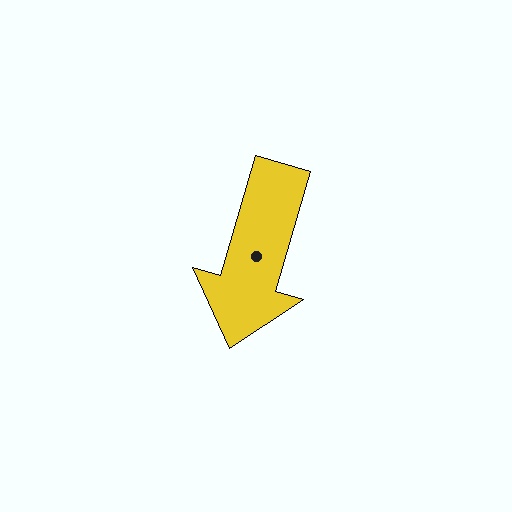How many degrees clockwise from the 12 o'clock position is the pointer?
Approximately 196 degrees.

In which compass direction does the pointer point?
South.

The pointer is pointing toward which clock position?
Roughly 7 o'clock.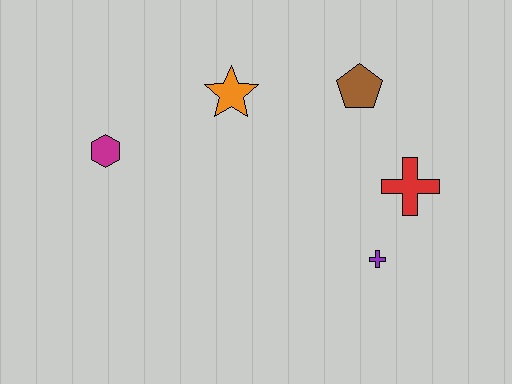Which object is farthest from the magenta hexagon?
The red cross is farthest from the magenta hexagon.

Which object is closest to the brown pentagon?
The red cross is closest to the brown pentagon.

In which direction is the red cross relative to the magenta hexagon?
The red cross is to the right of the magenta hexagon.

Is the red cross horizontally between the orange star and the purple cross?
No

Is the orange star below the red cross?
No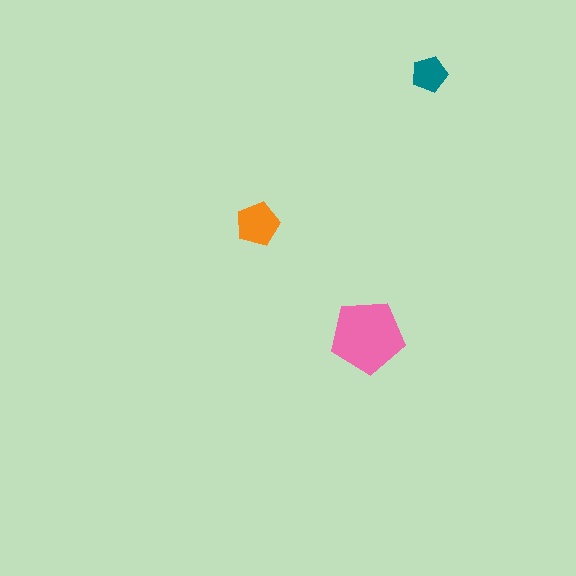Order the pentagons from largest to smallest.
the pink one, the orange one, the teal one.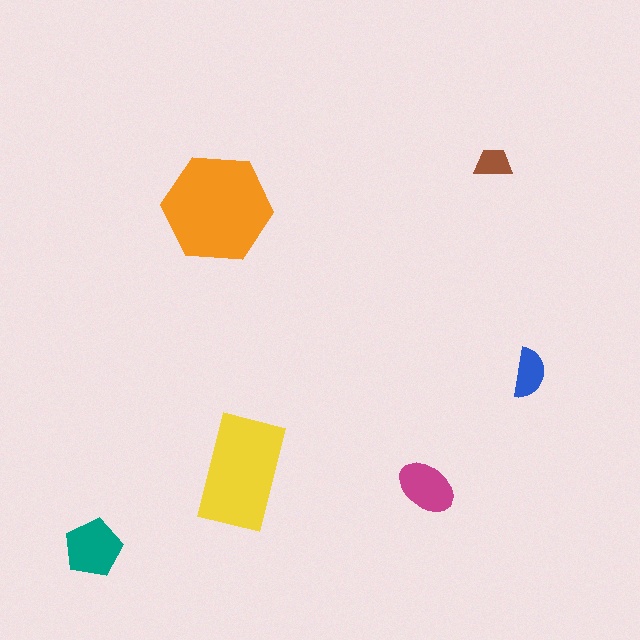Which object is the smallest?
The brown trapezoid.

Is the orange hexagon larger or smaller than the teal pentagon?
Larger.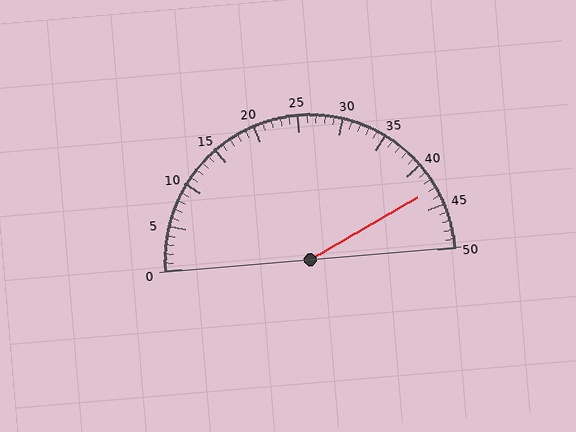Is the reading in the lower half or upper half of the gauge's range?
The reading is in the upper half of the range (0 to 50).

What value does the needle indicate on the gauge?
The needle indicates approximately 43.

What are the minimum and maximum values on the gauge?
The gauge ranges from 0 to 50.